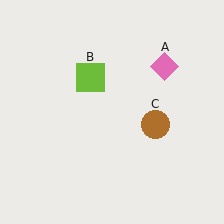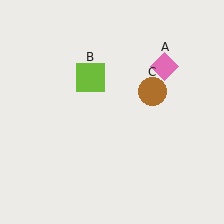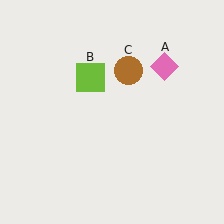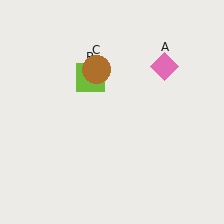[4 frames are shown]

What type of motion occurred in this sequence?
The brown circle (object C) rotated counterclockwise around the center of the scene.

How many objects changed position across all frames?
1 object changed position: brown circle (object C).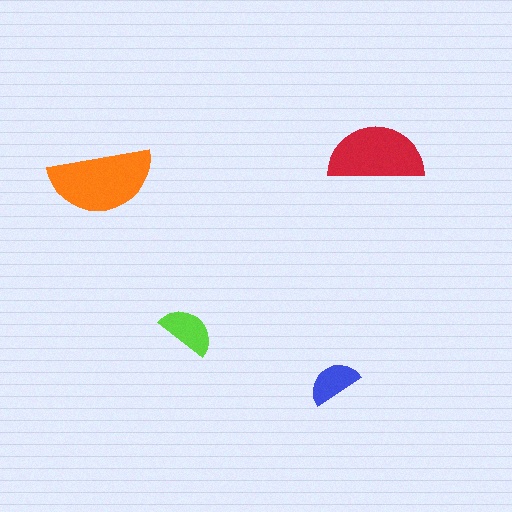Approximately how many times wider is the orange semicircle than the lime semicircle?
About 2 times wider.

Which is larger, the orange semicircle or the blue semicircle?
The orange one.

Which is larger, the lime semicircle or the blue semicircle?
The lime one.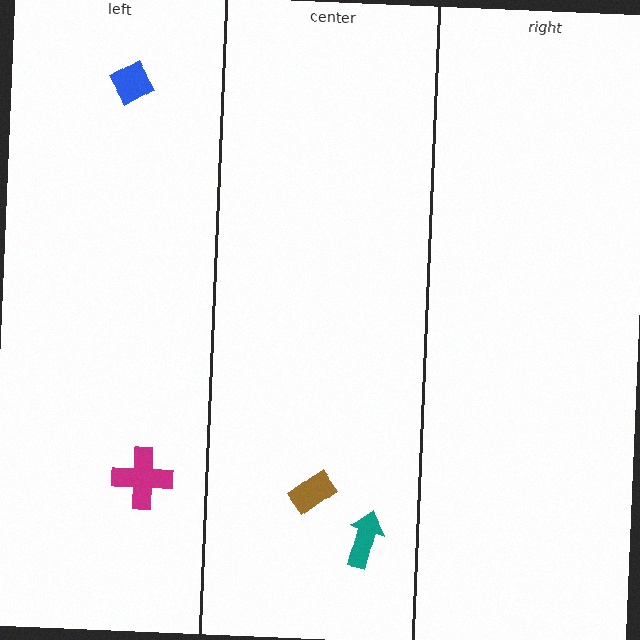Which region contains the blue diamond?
The left region.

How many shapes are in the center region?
2.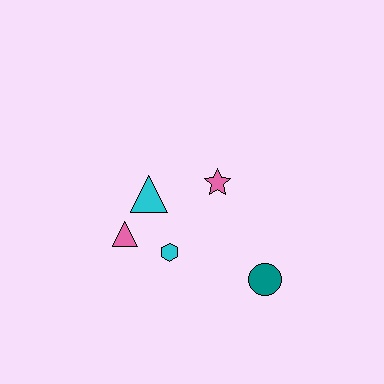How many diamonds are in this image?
There are no diamonds.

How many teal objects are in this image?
There is 1 teal object.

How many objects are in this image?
There are 5 objects.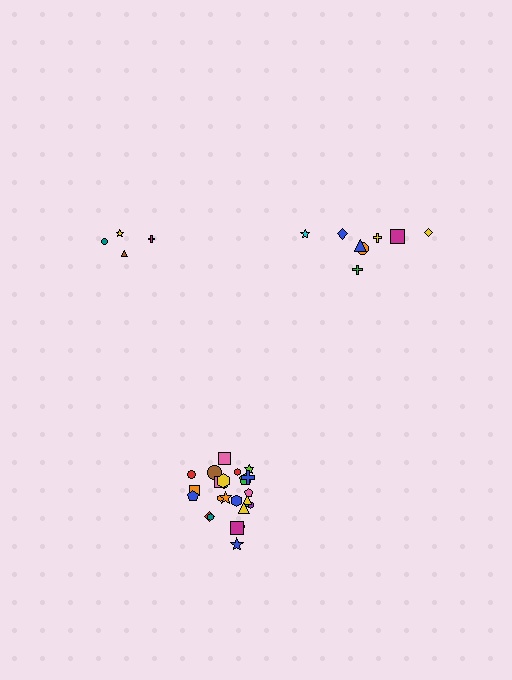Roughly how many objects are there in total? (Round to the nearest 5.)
Roughly 35 objects in total.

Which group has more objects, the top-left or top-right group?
The top-right group.